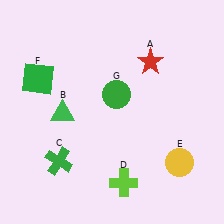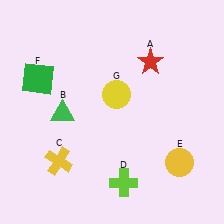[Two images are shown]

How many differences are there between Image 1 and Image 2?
There are 2 differences between the two images.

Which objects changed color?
C changed from green to yellow. G changed from green to yellow.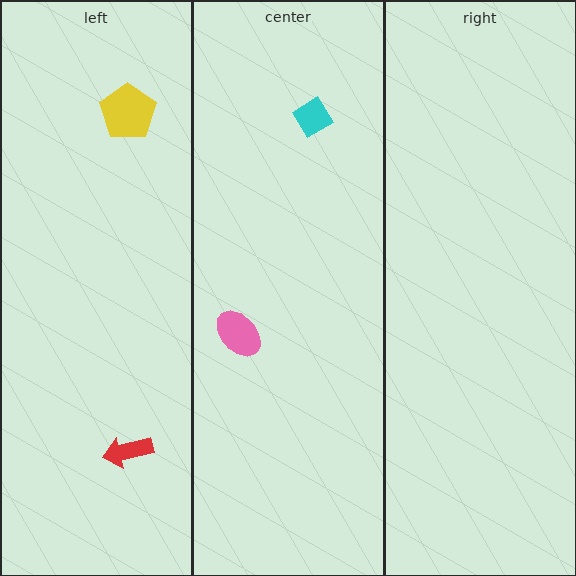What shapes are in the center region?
The cyan diamond, the pink ellipse.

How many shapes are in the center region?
2.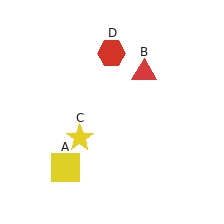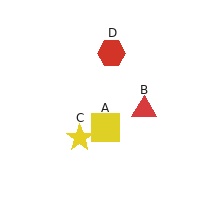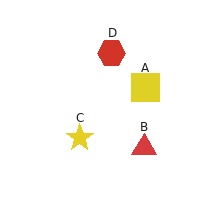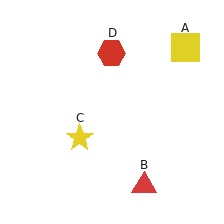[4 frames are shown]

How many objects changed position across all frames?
2 objects changed position: yellow square (object A), red triangle (object B).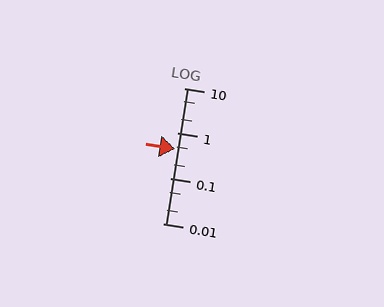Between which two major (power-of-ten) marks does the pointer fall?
The pointer is between 0.1 and 1.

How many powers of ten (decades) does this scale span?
The scale spans 3 decades, from 0.01 to 10.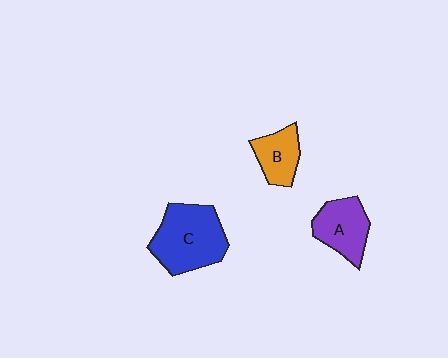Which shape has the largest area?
Shape C (blue).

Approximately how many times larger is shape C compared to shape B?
Approximately 2.0 times.